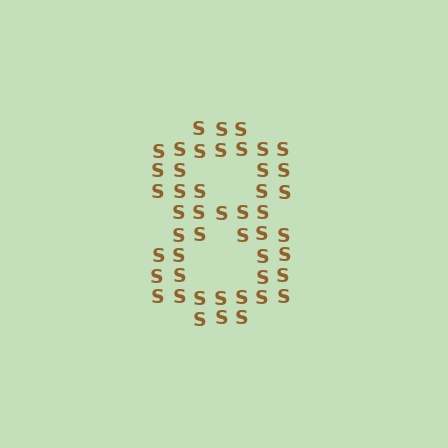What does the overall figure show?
The overall figure shows the digit 8.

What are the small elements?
The small elements are letter S's.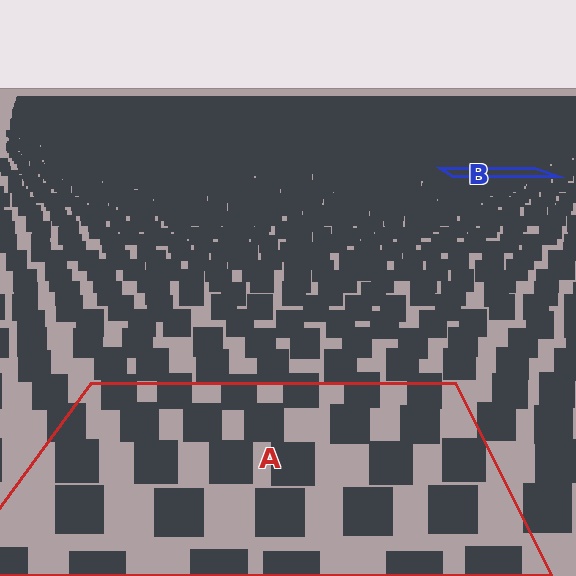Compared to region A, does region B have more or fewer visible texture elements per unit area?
Region B has more texture elements per unit area — they are packed more densely because it is farther away.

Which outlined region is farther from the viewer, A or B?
Region B is farther from the viewer — the texture elements inside it appear smaller and more densely packed.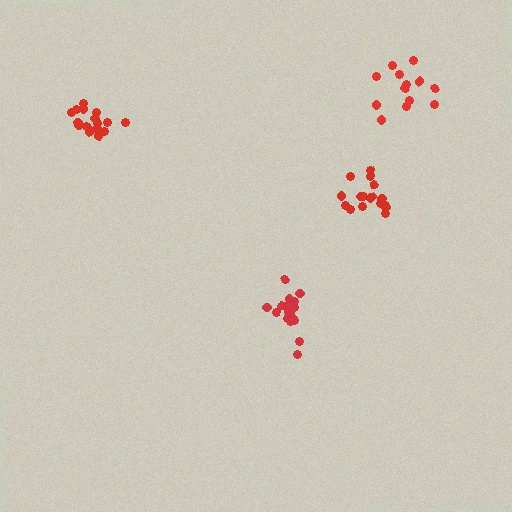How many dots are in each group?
Group 1: 17 dots, Group 2: 19 dots, Group 3: 17 dots, Group 4: 13 dots (66 total).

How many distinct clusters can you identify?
There are 4 distinct clusters.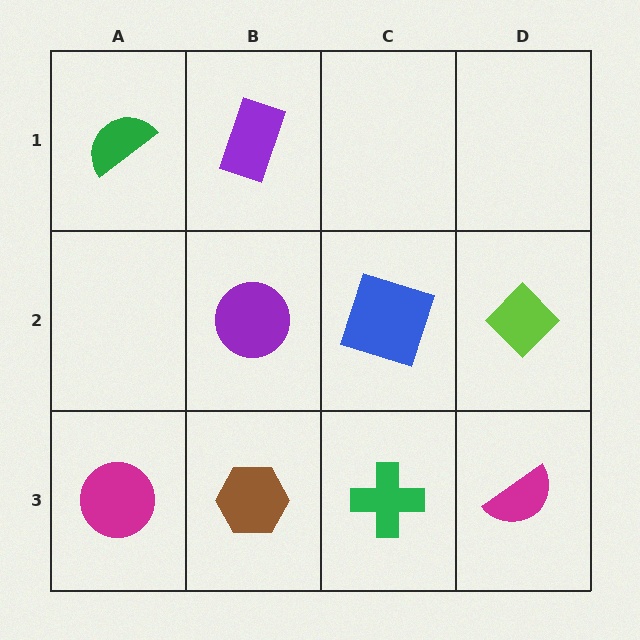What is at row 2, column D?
A lime diamond.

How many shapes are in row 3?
4 shapes.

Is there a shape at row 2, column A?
No, that cell is empty.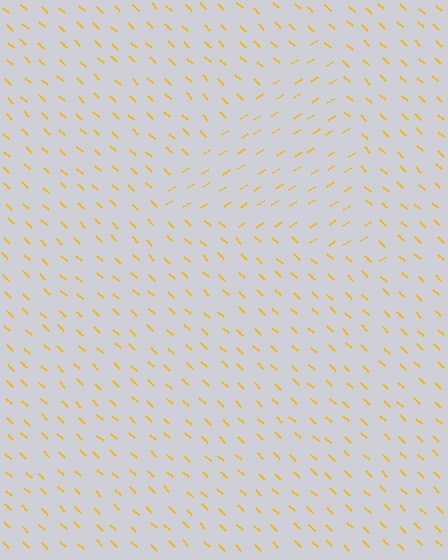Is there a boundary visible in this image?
Yes, there is a texture boundary formed by a change in line orientation.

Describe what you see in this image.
The image is filled with small yellow line segments. A triangle region in the image has lines oriented differently from the surrounding lines, creating a visible texture boundary.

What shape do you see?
I see a triangle.